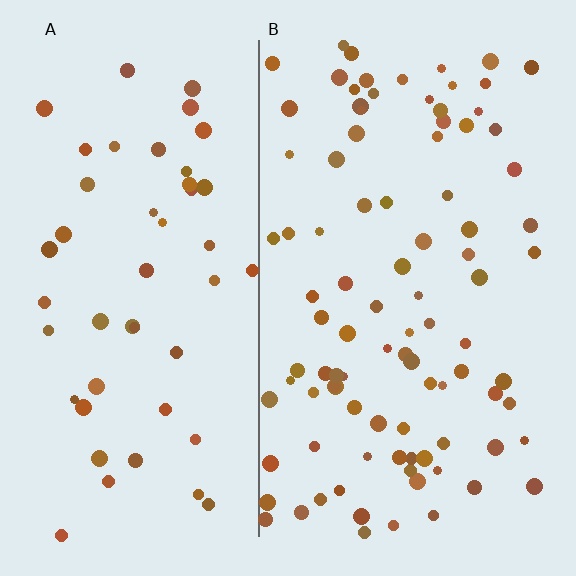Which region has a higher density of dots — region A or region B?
B (the right).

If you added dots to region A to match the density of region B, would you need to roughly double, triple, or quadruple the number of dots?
Approximately double.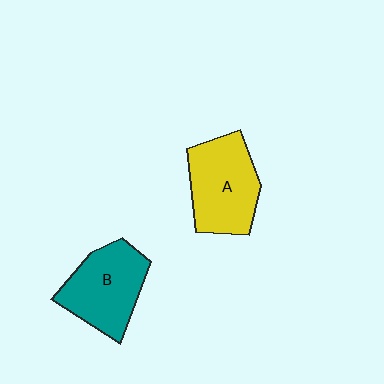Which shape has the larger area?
Shape A (yellow).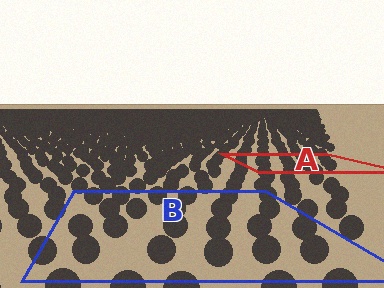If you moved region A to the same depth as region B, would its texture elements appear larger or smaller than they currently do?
They would appear larger. At a closer depth, the same texture elements are projected at a bigger on-screen size.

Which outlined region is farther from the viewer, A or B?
Region A is farther from the viewer — the texture elements inside it appear smaller and more densely packed.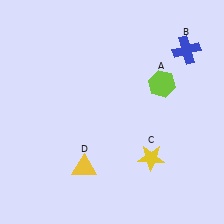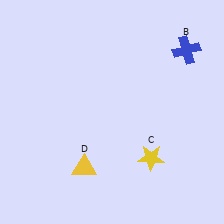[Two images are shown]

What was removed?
The lime hexagon (A) was removed in Image 2.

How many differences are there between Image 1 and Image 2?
There is 1 difference between the two images.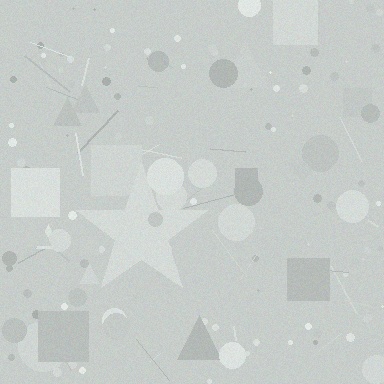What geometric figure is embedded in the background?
A star is embedded in the background.